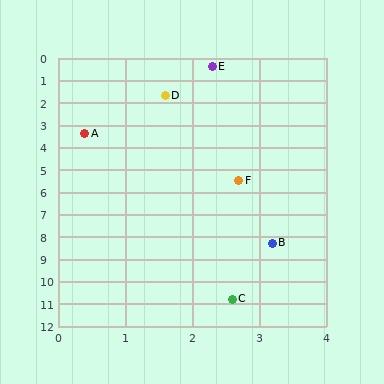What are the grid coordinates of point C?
Point C is at approximately (2.6, 10.8).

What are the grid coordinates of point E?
Point E is at approximately (2.3, 0.4).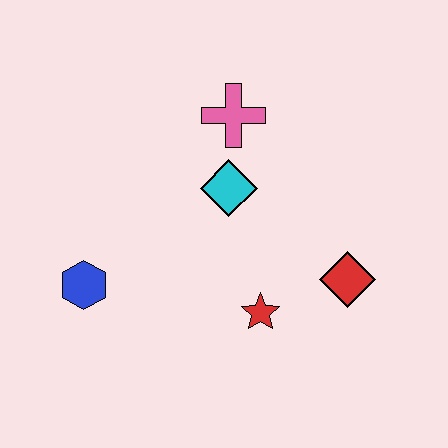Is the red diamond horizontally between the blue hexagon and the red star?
No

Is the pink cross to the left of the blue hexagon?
No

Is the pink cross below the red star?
No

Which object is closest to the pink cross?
The cyan diamond is closest to the pink cross.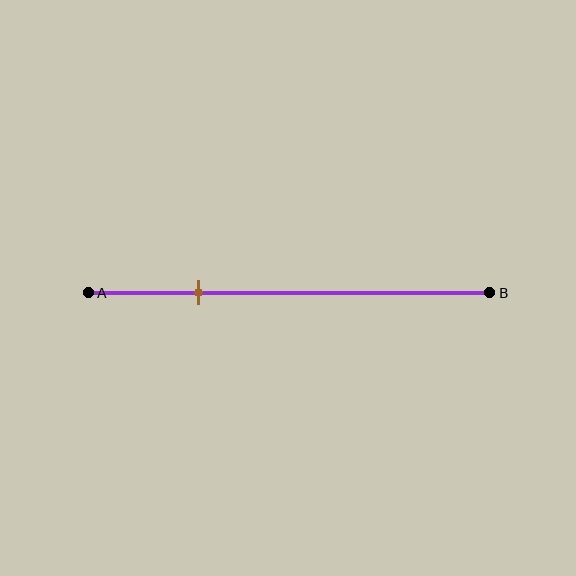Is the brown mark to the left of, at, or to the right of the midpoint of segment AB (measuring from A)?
The brown mark is to the left of the midpoint of segment AB.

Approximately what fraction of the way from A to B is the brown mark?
The brown mark is approximately 25% of the way from A to B.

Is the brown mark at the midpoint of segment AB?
No, the mark is at about 25% from A, not at the 50% midpoint.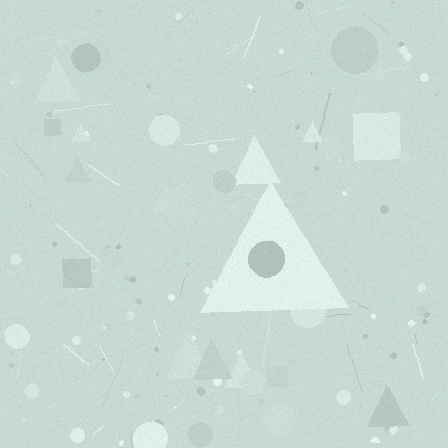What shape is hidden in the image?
A triangle is hidden in the image.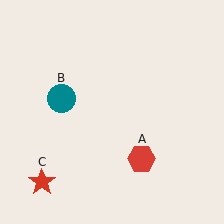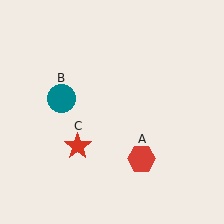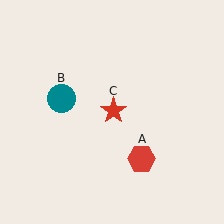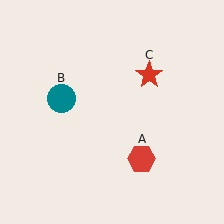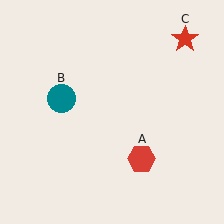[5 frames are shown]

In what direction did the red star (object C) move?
The red star (object C) moved up and to the right.